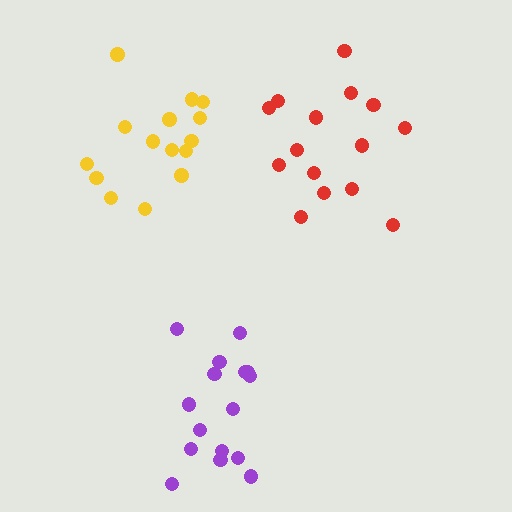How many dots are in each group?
Group 1: 16 dots, Group 2: 15 dots, Group 3: 15 dots (46 total).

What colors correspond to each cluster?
The clusters are colored: purple, yellow, red.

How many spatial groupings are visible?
There are 3 spatial groupings.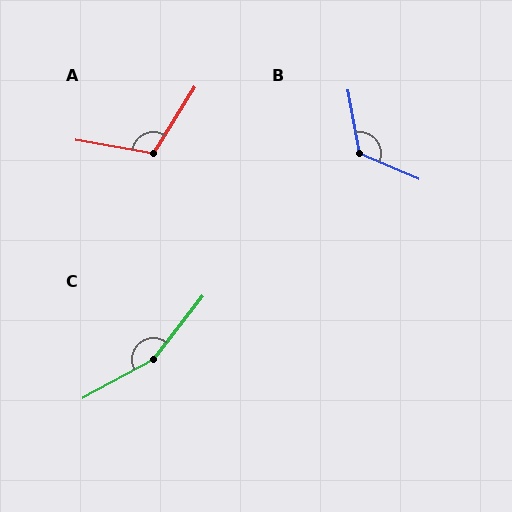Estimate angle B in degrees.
Approximately 124 degrees.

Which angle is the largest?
C, at approximately 156 degrees.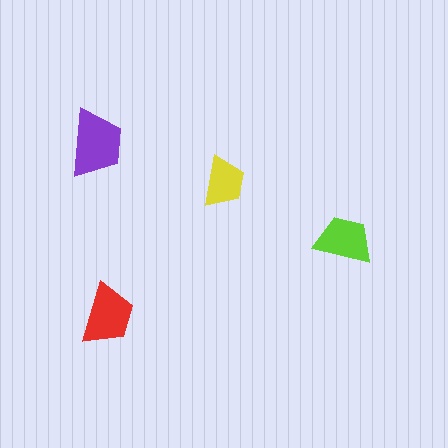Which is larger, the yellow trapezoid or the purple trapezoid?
The purple one.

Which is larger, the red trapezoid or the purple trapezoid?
The purple one.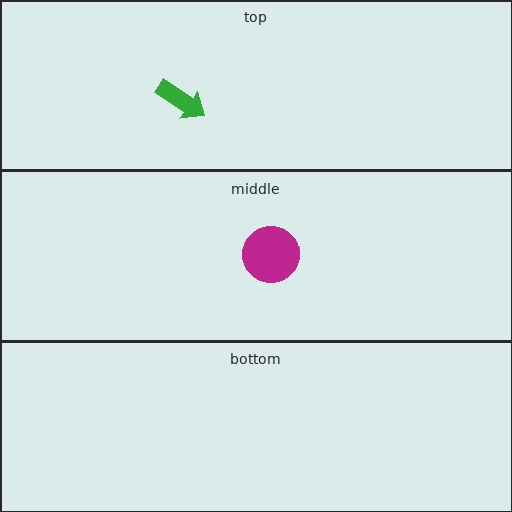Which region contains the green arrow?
The top region.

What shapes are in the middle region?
The pink cross, the magenta circle.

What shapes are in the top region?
The green arrow.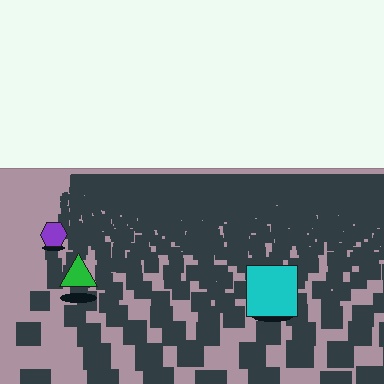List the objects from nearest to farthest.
From nearest to farthest: the cyan square, the green triangle, the purple hexagon.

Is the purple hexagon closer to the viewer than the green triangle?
No. The green triangle is closer — you can tell from the texture gradient: the ground texture is coarser near it.